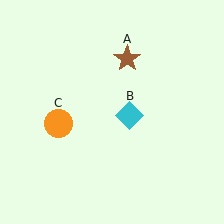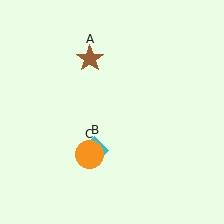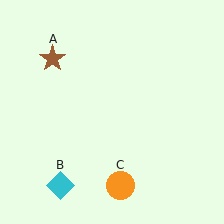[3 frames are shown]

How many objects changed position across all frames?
3 objects changed position: brown star (object A), cyan diamond (object B), orange circle (object C).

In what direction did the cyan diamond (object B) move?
The cyan diamond (object B) moved down and to the left.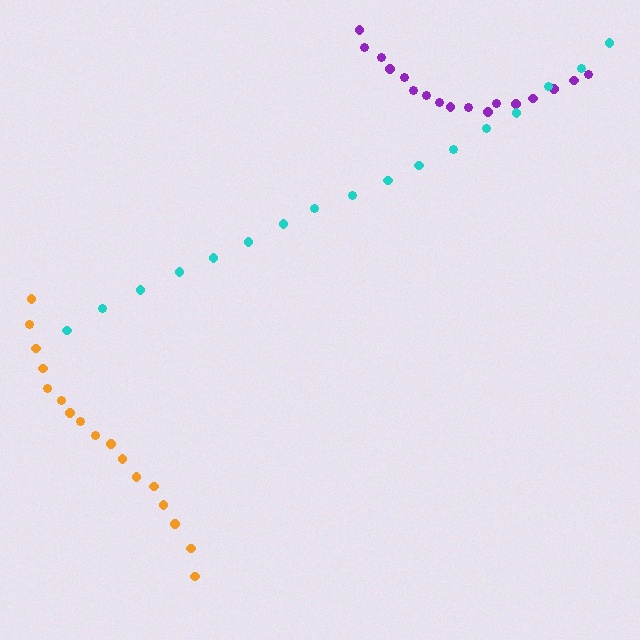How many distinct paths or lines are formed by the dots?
There are 3 distinct paths.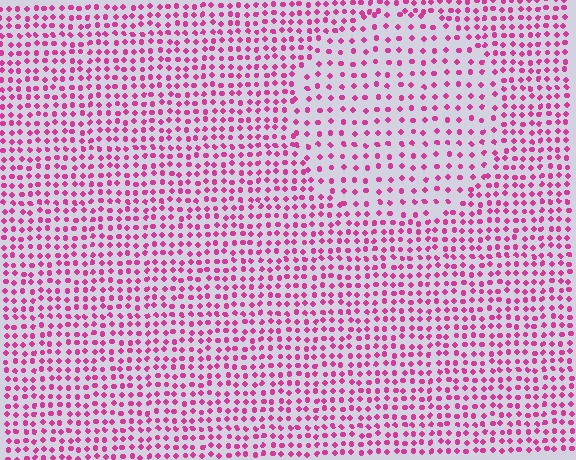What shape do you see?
I see a circle.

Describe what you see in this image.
The image contains small magenta elements arranged at two different densities. A circle-shaped region is visible where the elements are less densely packed than the surrounding area.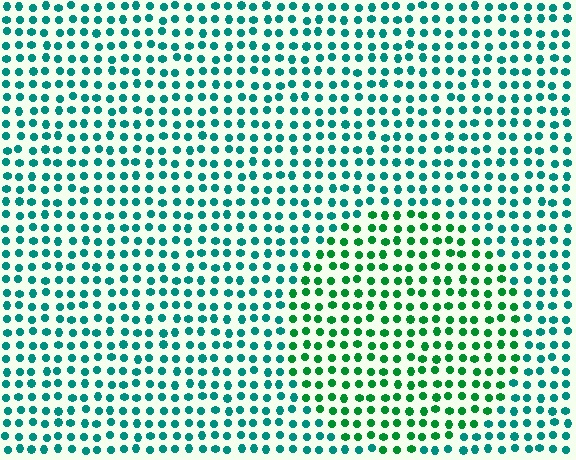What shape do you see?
I see a circle.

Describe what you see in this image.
The image is filled with small teal elements in a uniform arrangement. A circle-shaped region is visible where the elements are tinted to a slightly different hue, forming a subtle color boundary.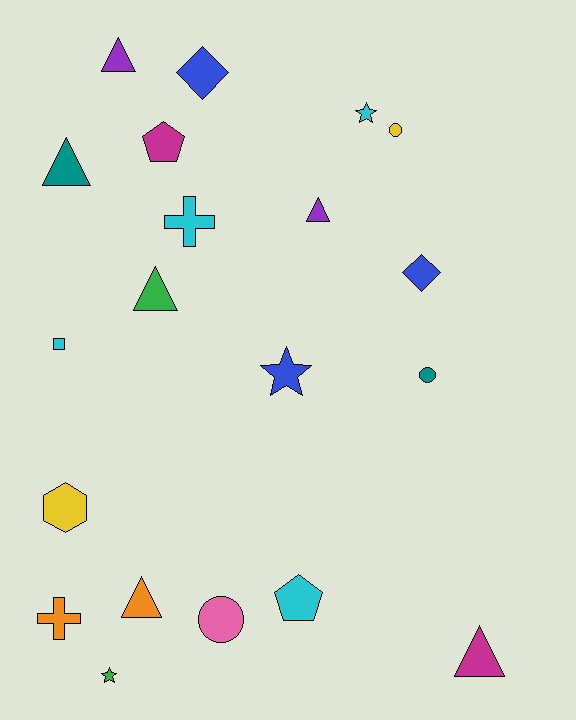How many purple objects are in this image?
There are 2 purple objects.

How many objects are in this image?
There are 20 objects.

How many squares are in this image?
There is 1 square.